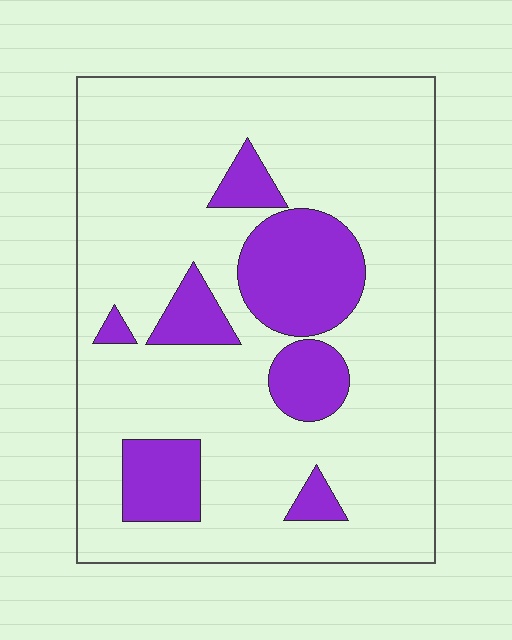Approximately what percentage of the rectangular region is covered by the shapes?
Approximately 20%.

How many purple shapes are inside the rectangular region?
7.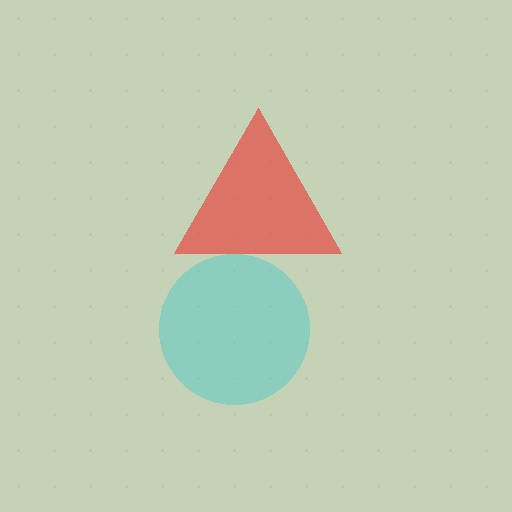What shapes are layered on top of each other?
The layered shapes are: a red triangle, a cyan circle.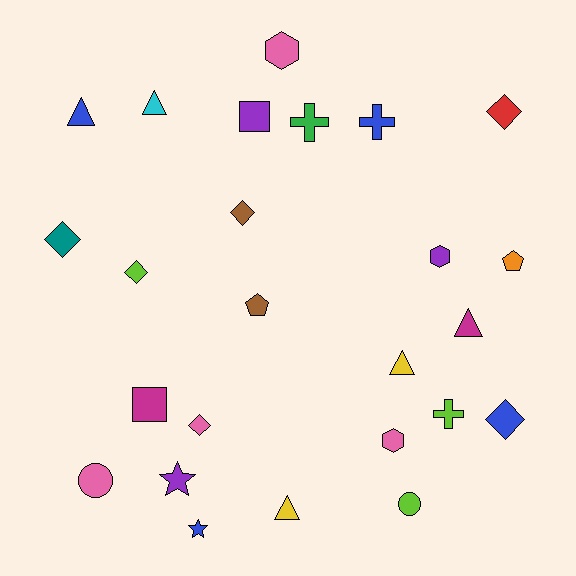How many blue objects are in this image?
There are 4 blue objects.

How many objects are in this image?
There are 25 objects.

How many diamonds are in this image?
There are 6 diamonds.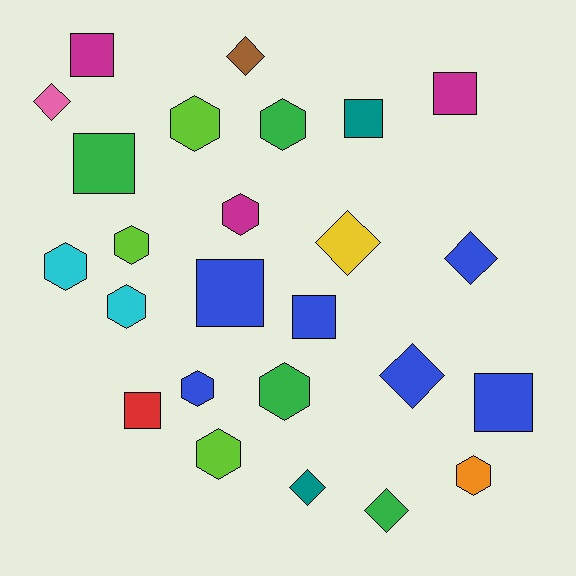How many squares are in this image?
There are 8 squares.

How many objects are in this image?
There are 25 objects.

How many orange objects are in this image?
There is 1 orange object.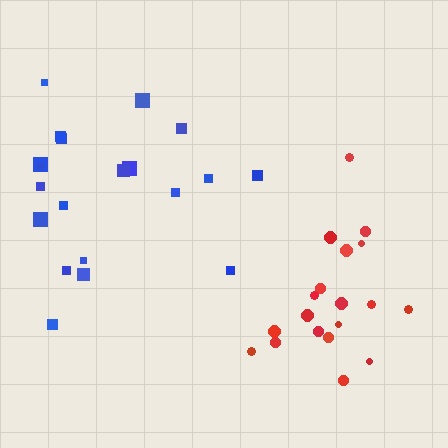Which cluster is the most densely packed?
Red.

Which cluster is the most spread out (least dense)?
Blue.